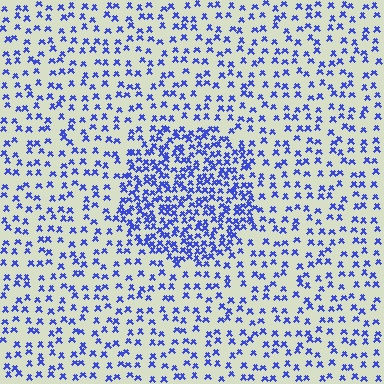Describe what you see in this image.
The image contains small blue elements arranged at two different densities. A circle-shaped region is visible where the elements are more densely packed than the surrounding area.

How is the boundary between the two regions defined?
The boundary is defined by a change in element density (approximately 2.3x ratio). All elements are the same color, size, and shape.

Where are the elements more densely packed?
The elements are more densely packed inside the circle boundary.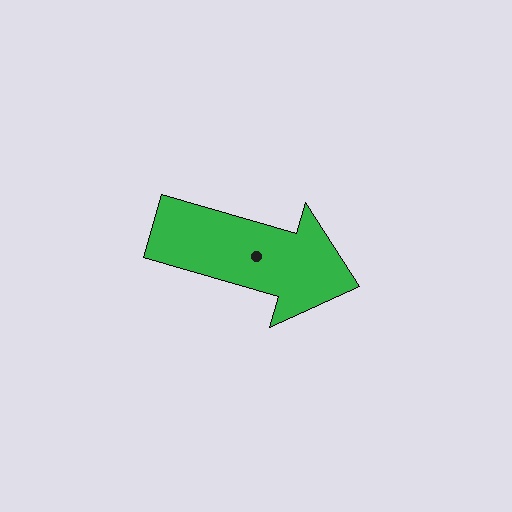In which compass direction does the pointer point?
East.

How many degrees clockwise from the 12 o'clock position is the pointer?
Approximately 106 degrees.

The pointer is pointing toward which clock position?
Roughly 4 o'clock.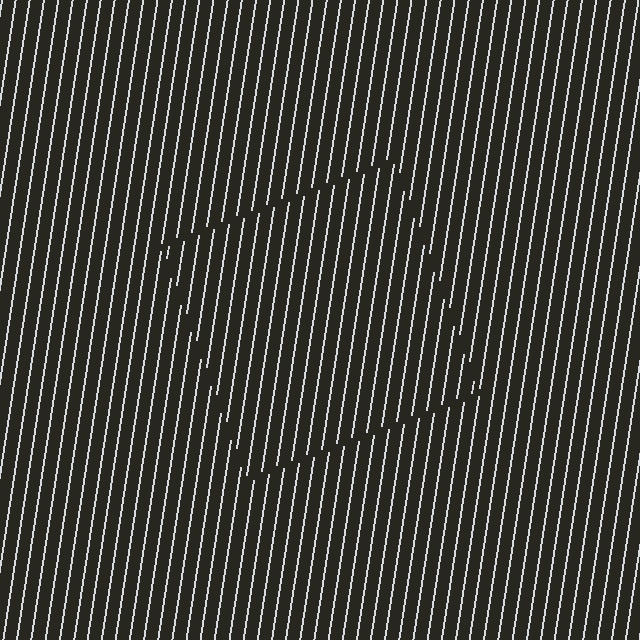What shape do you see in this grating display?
An illusory square. The interior of the shape contains the same grating, shifted by half a period — the contour is defined by the phase discontinuity where line-ends from the inner and outer gratings abut.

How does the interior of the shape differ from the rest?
The interior of the shape contains the same grating, shifted by half a period — the contour is defined by the phase discontinuity where line-ends from the inner and outer gratings abut.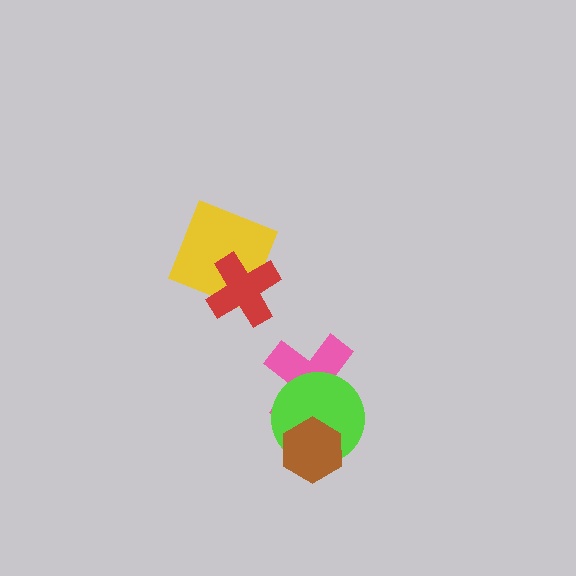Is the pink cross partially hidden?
Yes, it is partially covered by another shape.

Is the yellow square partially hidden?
Yes, it is partially covered by another shape.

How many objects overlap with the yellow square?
1 object overlaps with the yellow square.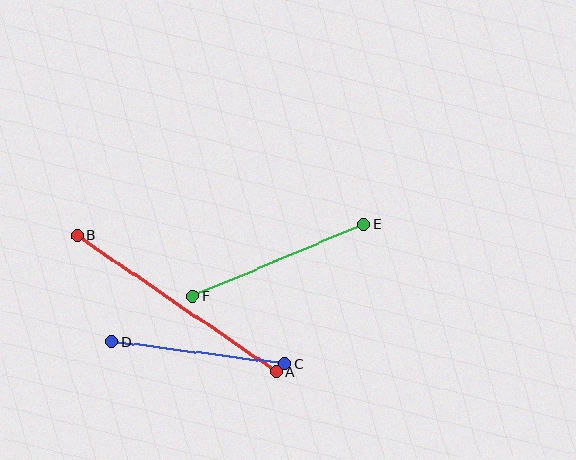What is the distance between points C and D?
The distance is approximately 175 pixels.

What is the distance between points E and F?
The distance is approximately 186 pixels.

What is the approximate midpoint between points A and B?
The midpoint is at approximately (177, 304) pixels.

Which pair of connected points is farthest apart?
Points A and B are farthest apart.